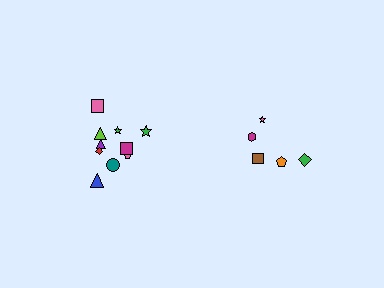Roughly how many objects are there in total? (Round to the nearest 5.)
Roughly 15 objects in total.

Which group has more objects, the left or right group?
The left group.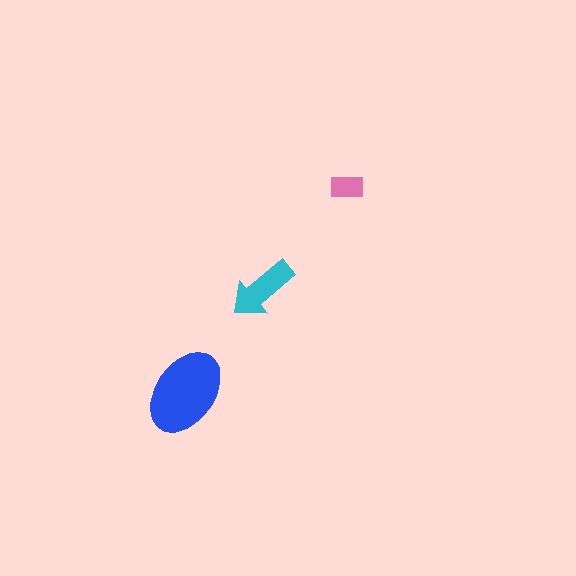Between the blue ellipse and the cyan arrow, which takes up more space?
The blue ellipse.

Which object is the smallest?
The pink rectangle.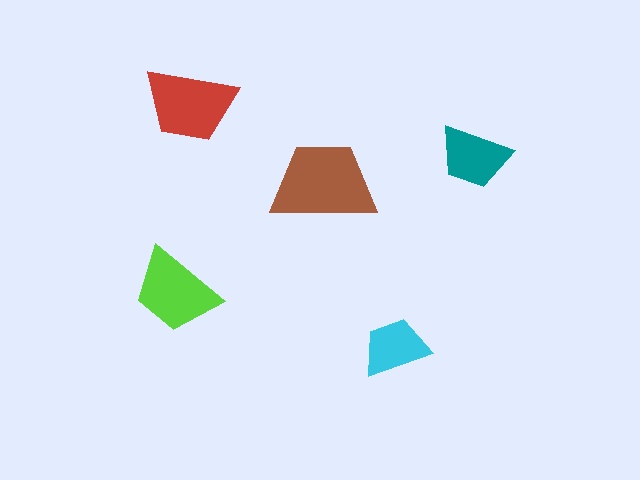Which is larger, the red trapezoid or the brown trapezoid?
The brown one.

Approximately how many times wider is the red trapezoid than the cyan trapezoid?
About 1.5 times wider.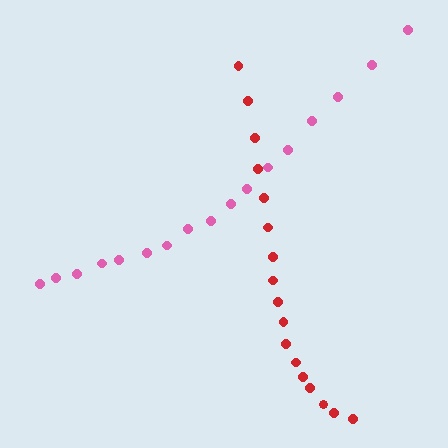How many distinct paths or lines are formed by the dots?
There are 2 distinct paths.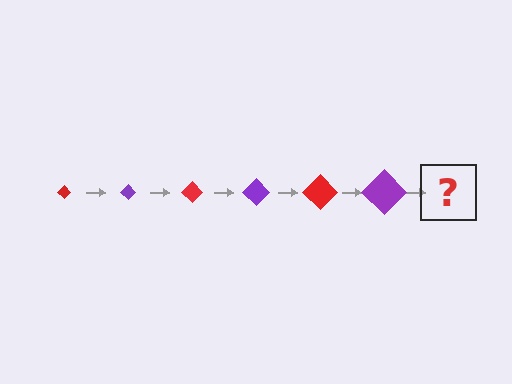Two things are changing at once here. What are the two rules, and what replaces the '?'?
The two rules are that the diamond grows larger each step and the color cycles through red and purple. The '?' should be a red diamond, larger than the previous one.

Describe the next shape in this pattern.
It should be a red diamond, larger than the previous one.